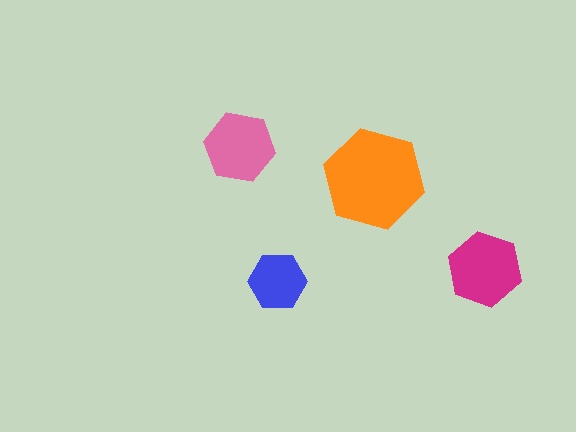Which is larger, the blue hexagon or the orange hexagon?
The orange one.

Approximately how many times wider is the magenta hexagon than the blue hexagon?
About 1.5 times wider.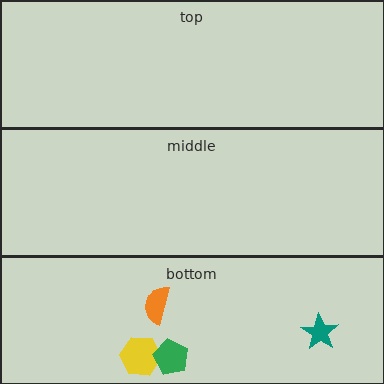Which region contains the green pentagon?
The bottom region.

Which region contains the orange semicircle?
The bottom region.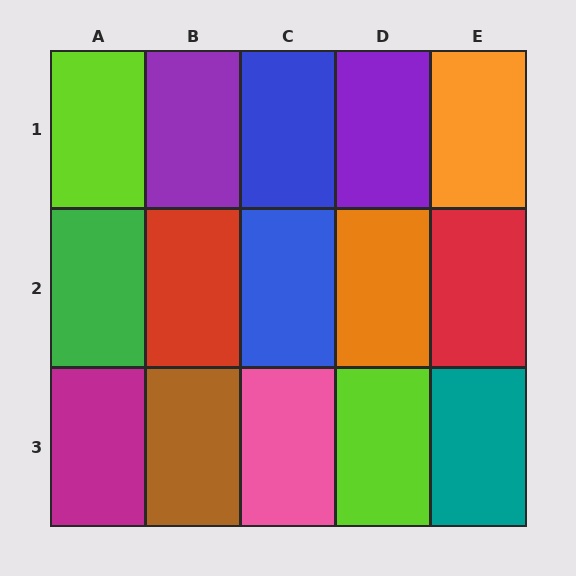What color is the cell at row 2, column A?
Green.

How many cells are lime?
2 cells are lime.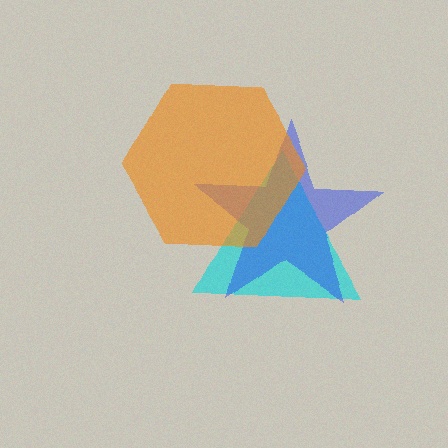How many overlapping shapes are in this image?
There are 3 overlapping shapes in the image.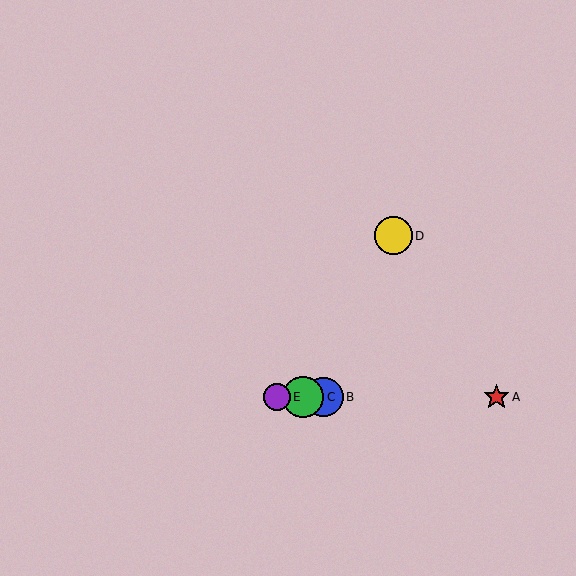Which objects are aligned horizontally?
Objects A, B, C, E are aligned horizontally.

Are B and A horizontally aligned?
Yes, both are at y≈397.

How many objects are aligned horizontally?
4 objects (A, B, C, E) are aligned horizontally.